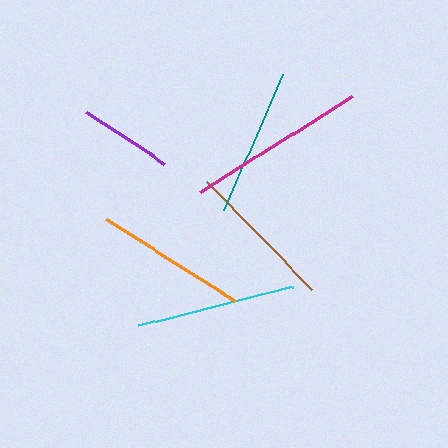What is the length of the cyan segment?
The cyan segment is approximately 158 pixels long.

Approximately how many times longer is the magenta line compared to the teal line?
The magenta line is approximately 1.2 times the length of the teal line.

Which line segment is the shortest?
The purple line is the shortest at approximately 94 pixels.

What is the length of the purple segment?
The purple segment is approximately 94 pixels long.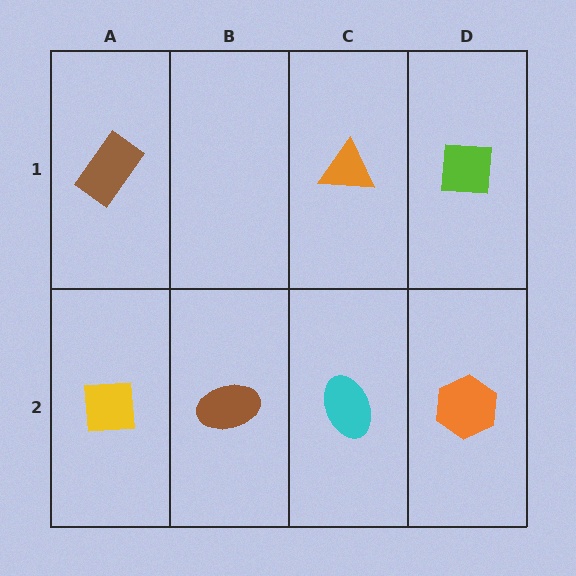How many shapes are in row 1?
3 shapes.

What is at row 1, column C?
An orange triangle.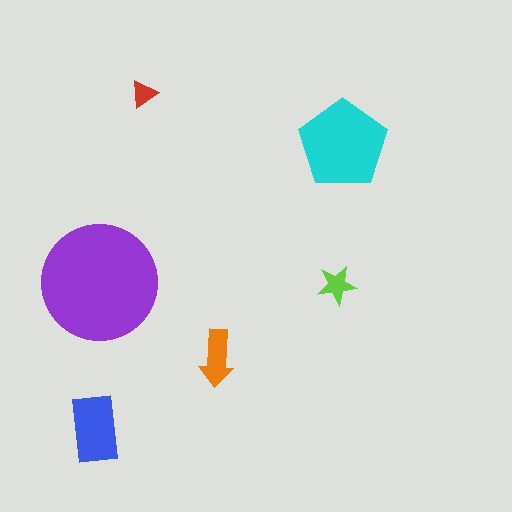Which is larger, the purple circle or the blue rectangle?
The purple circle.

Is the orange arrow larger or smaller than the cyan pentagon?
Smaller.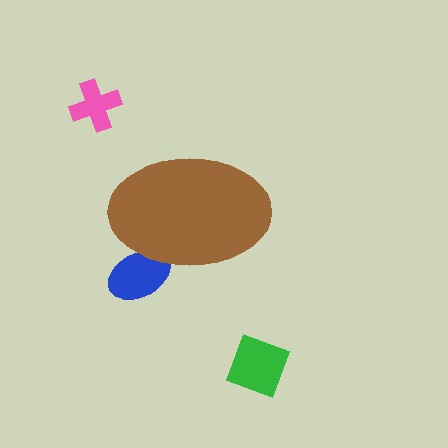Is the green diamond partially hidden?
No, the green diamond is fully visible.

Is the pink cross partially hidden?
No, the pink cross is fully visible.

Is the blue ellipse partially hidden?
Yes, the blue ellipse is partially hidden behind the brown ellipse.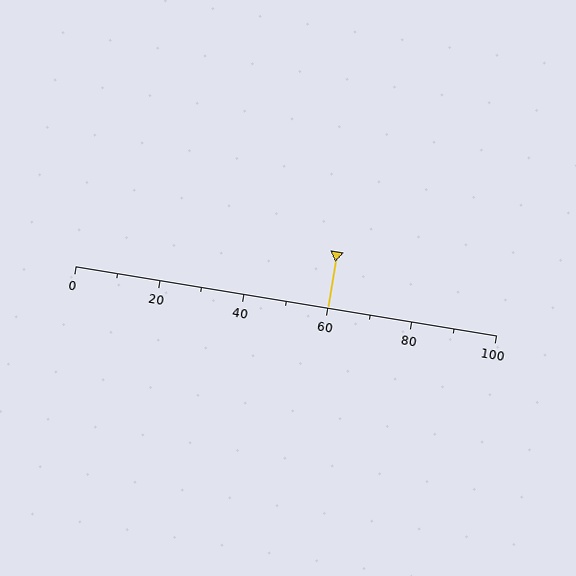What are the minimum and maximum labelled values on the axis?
The axis runs from 0 to 100.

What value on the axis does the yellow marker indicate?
The marker indicates approximately 60.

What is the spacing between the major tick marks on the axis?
The major ticks are spaced 20 apart.